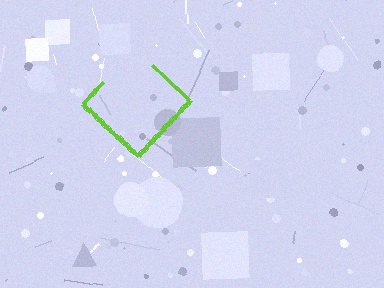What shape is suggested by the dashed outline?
The dashed outline suggests a diamond.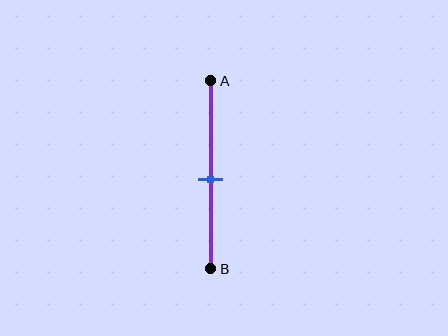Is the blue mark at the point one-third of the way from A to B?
No, the mark is at about 55% from A, not at the 33% one-third point.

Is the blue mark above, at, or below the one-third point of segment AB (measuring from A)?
The blue mark is below the one-third point of segment AB.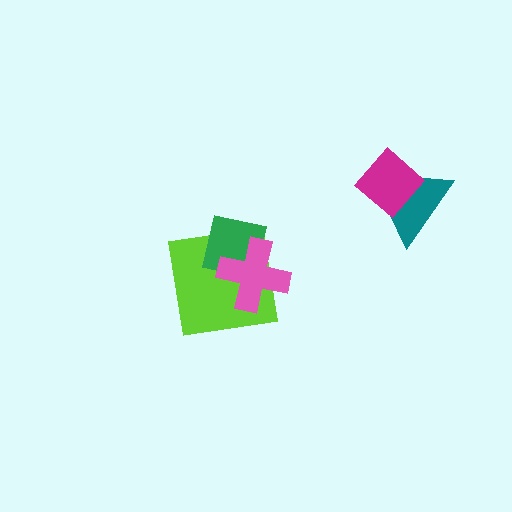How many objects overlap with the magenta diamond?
1 object overlaps with the magenta diamond.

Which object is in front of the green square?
The pink cross is in front of the green square.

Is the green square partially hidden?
Yes, it is partially covered by another shape.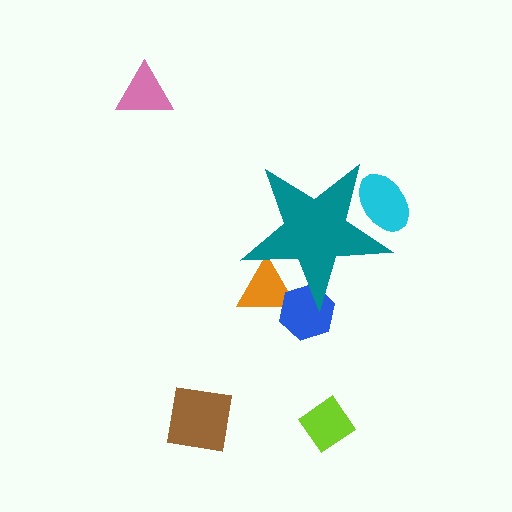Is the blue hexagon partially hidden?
Yes, the blue hexagon is partially hidden behind the teal star.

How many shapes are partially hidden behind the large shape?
3 shapes are partially hidden.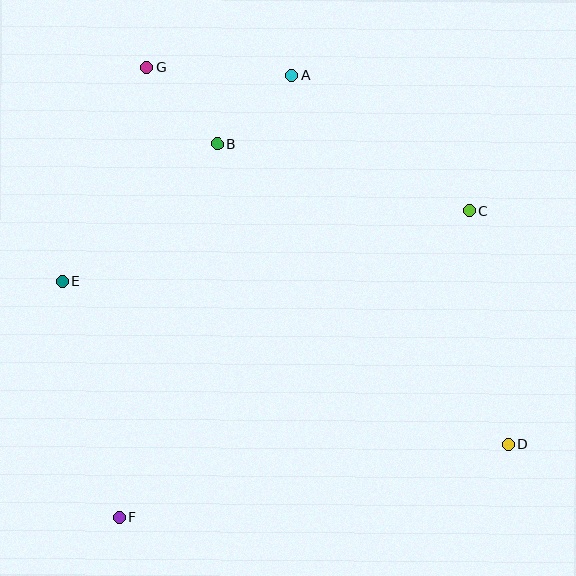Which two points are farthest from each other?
Points D and G are farthest from each other.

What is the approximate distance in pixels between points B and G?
The distance between B and G is approximately 104 pixels.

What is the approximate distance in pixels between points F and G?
The distance between F and G is approximately 450 pixels.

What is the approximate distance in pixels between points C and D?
The distance between C and D is approximately 236 pixels.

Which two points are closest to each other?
Points A and B are closest to each other.